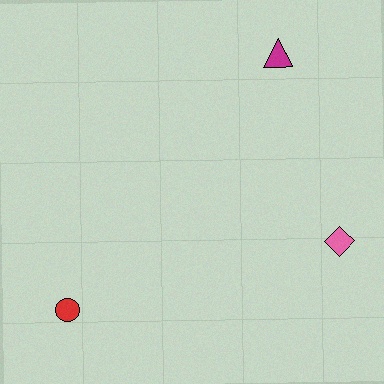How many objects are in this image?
There are 3 objects.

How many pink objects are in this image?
There is 1 pink object.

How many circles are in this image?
There is 1 circle.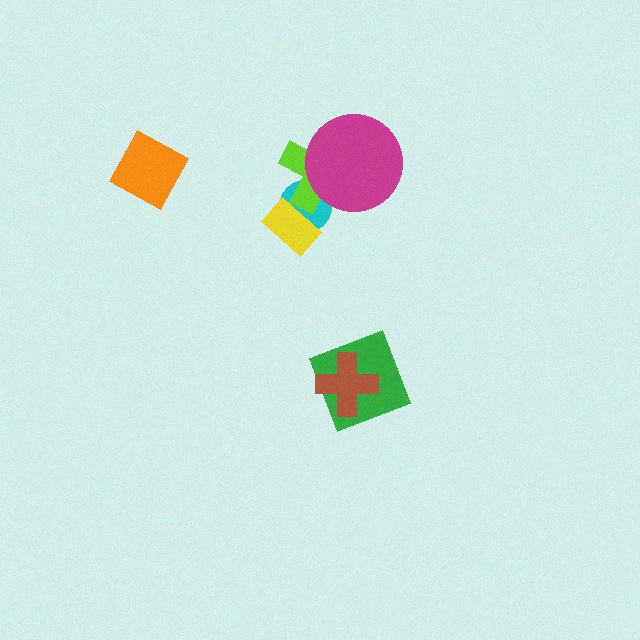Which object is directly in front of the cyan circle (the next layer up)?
The lime cross is directly in front of the cyan circle.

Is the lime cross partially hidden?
Yes, it is partially covered by another shape.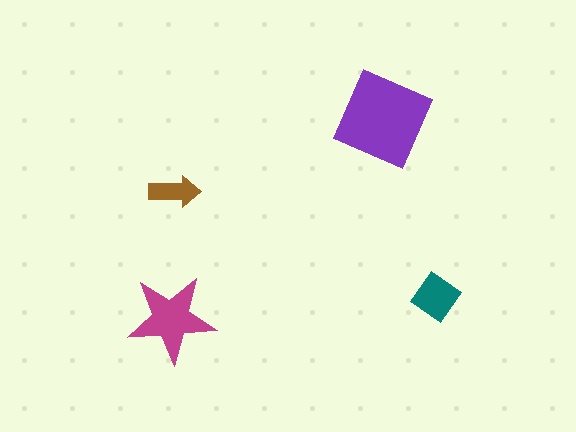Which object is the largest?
The purple square.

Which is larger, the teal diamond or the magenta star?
The magenta star.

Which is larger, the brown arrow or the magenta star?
The magenta star.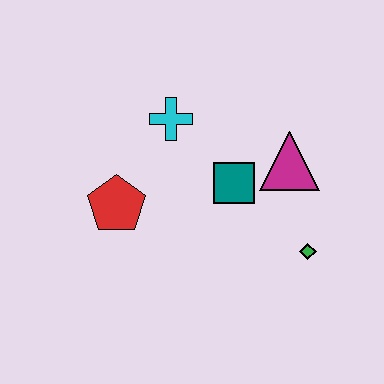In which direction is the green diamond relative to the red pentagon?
The green diamond is to the right of the red pentagon.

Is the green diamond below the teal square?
Yes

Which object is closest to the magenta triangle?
The teal square is closest to the magenta triangle.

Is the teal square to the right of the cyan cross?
Yes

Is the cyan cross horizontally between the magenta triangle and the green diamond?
No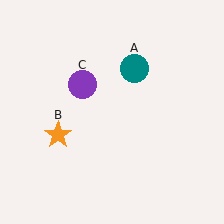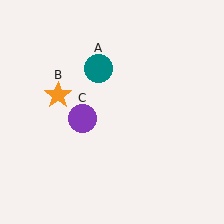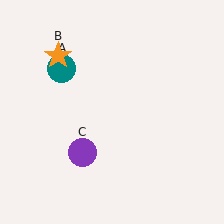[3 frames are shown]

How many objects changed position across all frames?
3 objects changed position: teal circle (object A), orange star (object B), purple circle (object C).